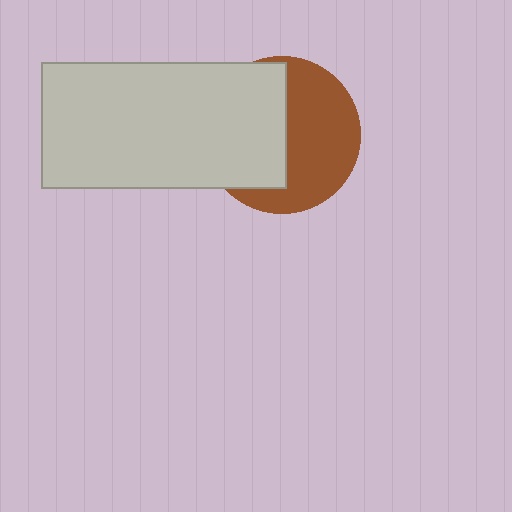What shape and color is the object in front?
The object in front is a light gray rectangle.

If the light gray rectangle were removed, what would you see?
You would see the complete brown circle.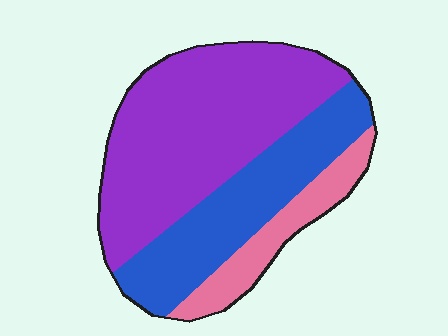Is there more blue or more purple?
Purple.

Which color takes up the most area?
Purple, at roughly 55%.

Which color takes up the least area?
Pink, at roughly 15%.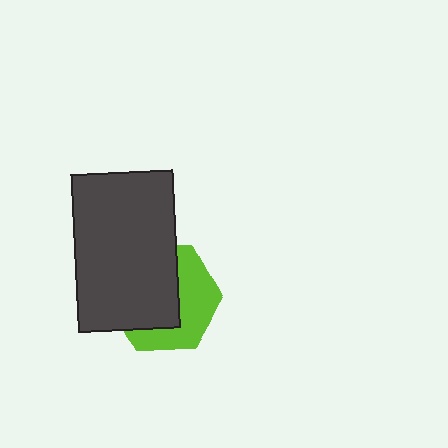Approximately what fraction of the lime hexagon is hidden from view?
Roughly 55% of the lime hexagon is hidden behind the dark gray rectangle.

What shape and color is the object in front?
The object in front is a dark gray rectangle.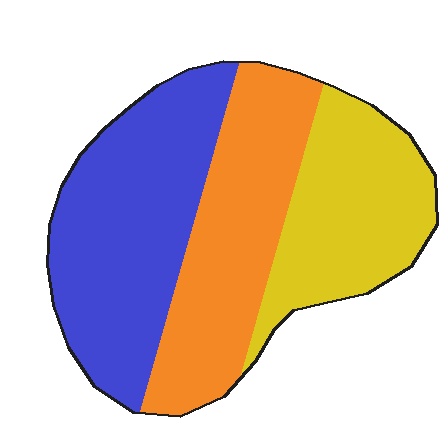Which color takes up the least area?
Yellow, at roughly 30%.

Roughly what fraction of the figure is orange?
Orange takes up about one third (1/3) of the figure.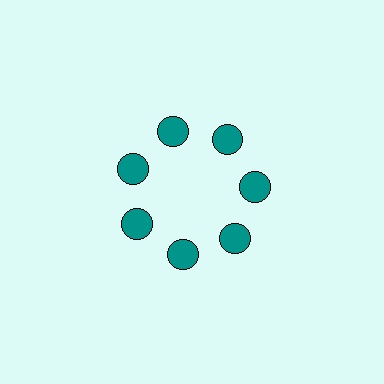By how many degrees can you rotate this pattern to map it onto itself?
The pattern maps onto itself every 51 degrees of rotation.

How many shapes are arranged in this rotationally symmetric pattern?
There are 7 shapes, arranged in 7 groups of 1.